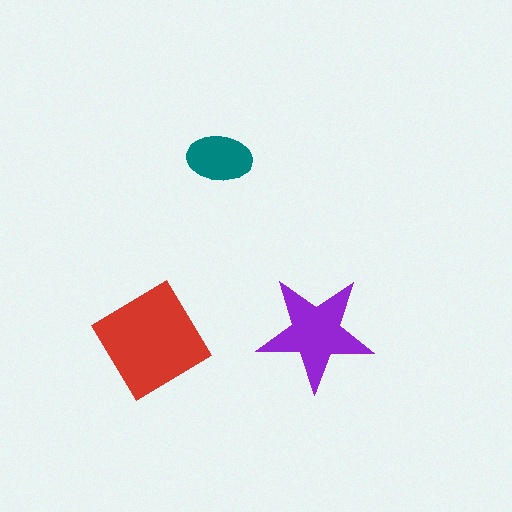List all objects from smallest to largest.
The teal ellipse, the purple star, the red diamond.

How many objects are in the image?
There are 3 objects in the image.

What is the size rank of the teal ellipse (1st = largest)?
3rd.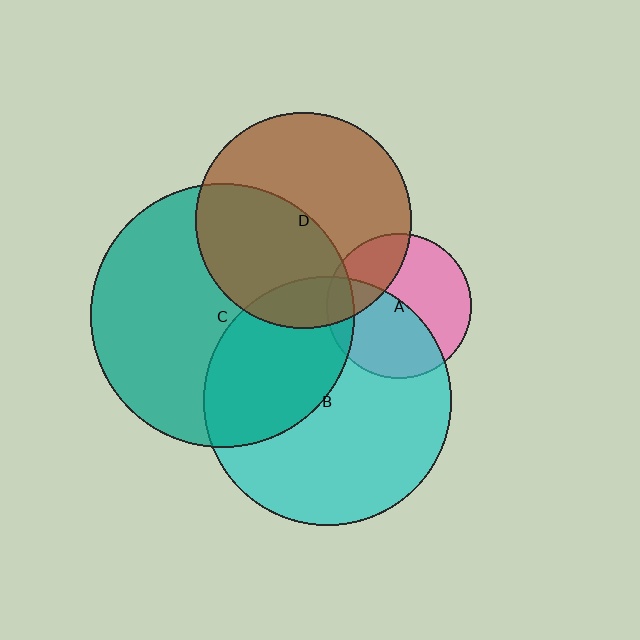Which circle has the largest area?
Circle C (teal).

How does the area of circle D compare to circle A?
Approximately 2.2 times.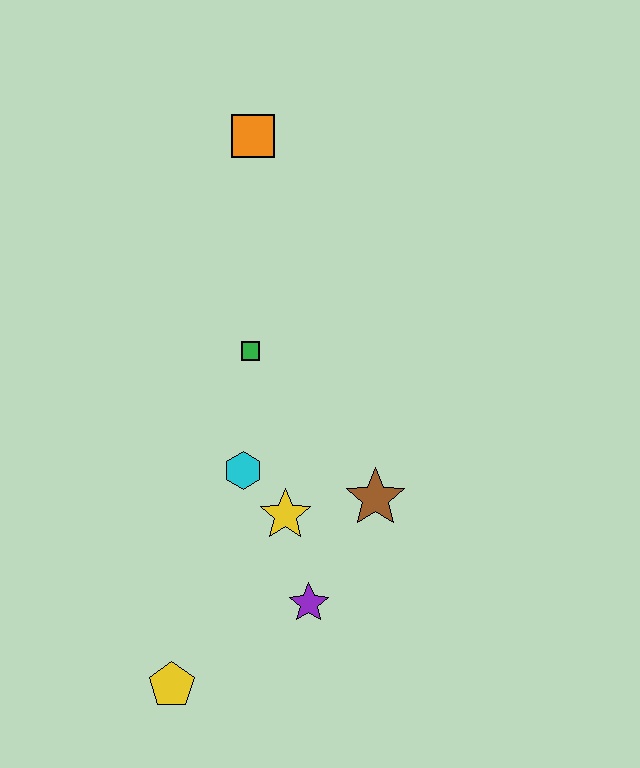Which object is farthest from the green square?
The yellow pentagon is farthest from the green square.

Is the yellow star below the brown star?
Yes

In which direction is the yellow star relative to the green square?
The yellow star is below the green square.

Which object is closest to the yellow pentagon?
The purple star is closest to the yellow pentagon.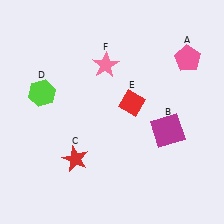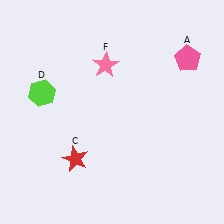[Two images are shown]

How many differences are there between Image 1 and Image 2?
There are 2 differences between the two images.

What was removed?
The red diamond (E), the magenta square (B) were removed in Image 2.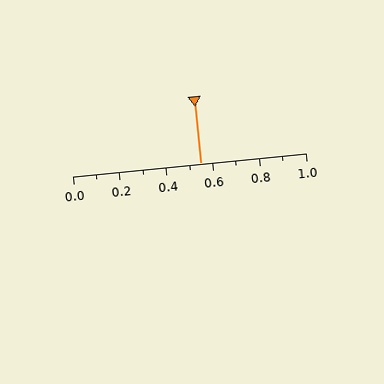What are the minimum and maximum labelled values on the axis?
The axis runs from 0.0 to 1.0.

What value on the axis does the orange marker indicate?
The marker indicates approximately 0.55.